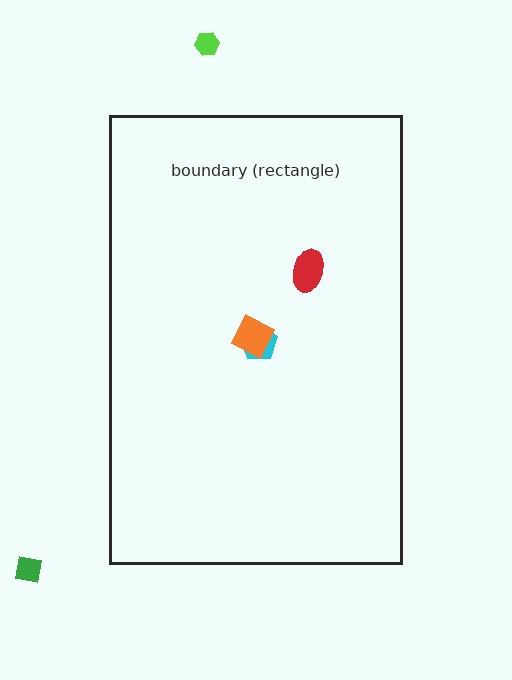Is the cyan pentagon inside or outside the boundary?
Inside.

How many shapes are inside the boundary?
3 inside, 2 outside.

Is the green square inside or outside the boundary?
Outside.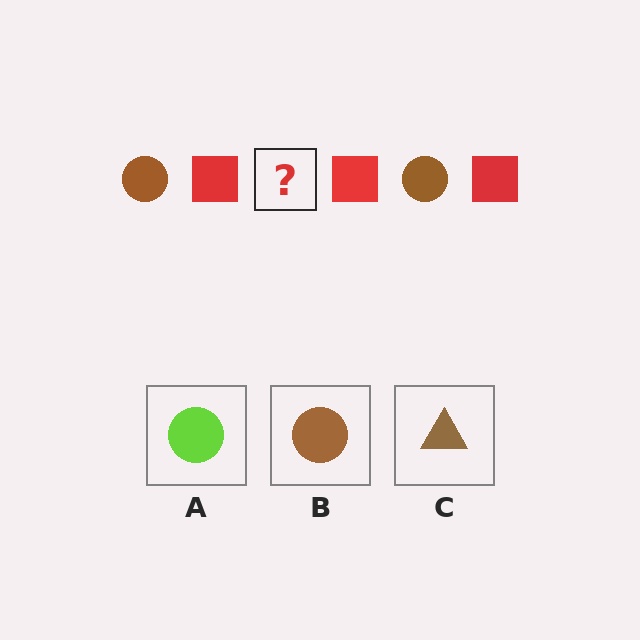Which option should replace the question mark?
Option B.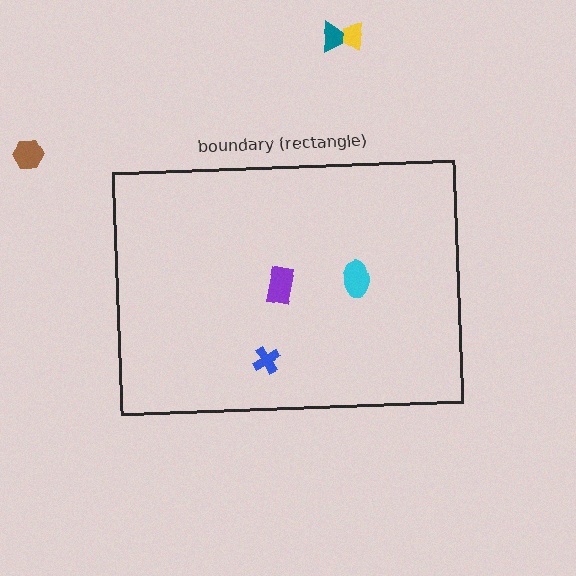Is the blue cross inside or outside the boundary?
Inside.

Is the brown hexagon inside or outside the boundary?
Outside.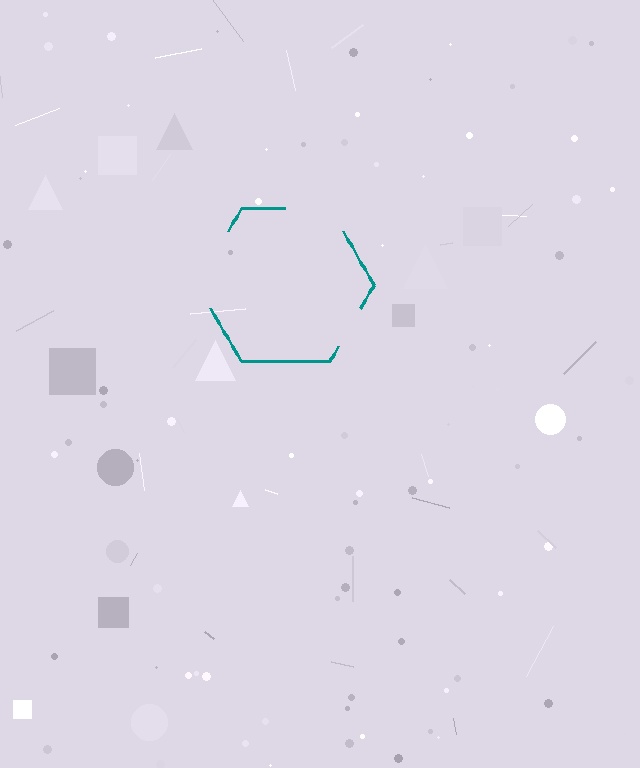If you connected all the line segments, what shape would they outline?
They would outline a hexagon.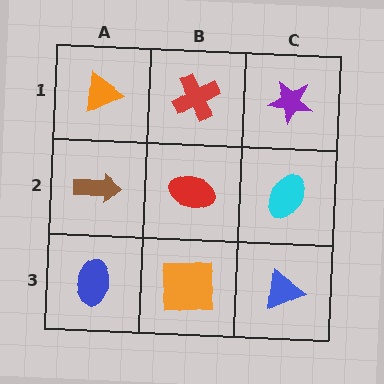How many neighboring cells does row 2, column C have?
3.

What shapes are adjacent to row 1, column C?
A cyan ellipse (row 2, column C), a red cross (row 1, column B).